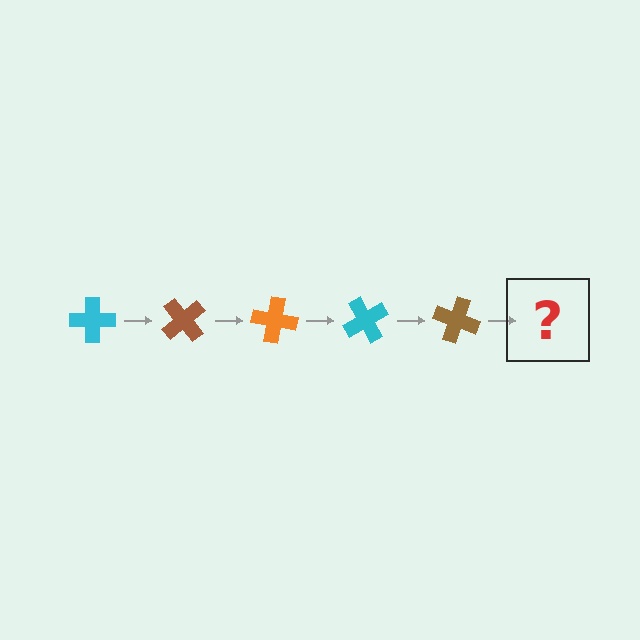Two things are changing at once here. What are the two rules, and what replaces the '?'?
The two rules are that it rotates 50 degrees each step and the color cycles through cyan, brown, and orange. The '?' should be an orange cross, rotated 250 degrees from the start.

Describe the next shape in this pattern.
It should be an orange cross, rotated 250 degrees from the start.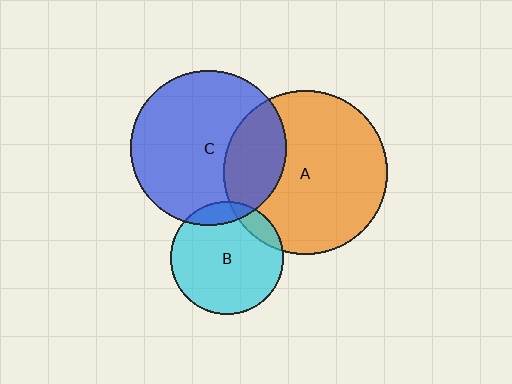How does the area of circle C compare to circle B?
Approximately 1.9 times.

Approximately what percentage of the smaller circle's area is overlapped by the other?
Approximately 30%.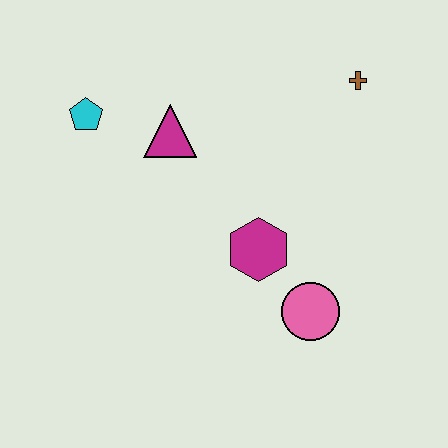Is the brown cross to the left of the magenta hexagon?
No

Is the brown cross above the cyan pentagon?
Yes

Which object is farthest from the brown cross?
The cyan pentagon is farthest from the brown cross.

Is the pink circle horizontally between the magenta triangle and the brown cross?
Yes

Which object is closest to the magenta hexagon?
The pink circle is closest to the magenta hexagon.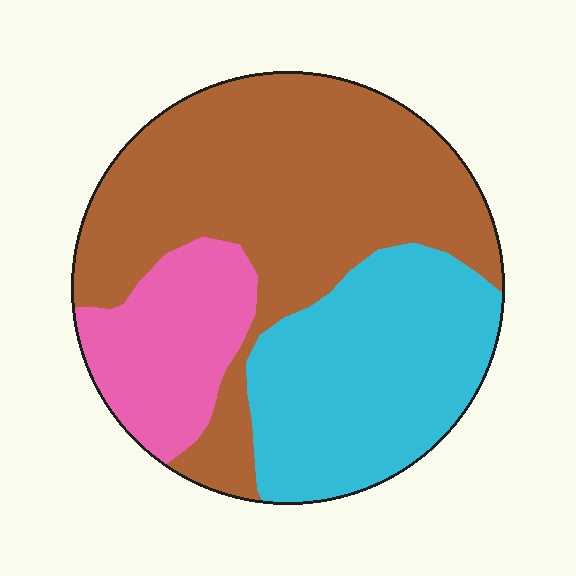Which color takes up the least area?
Pink, at roughly 15%.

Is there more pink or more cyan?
Cyan.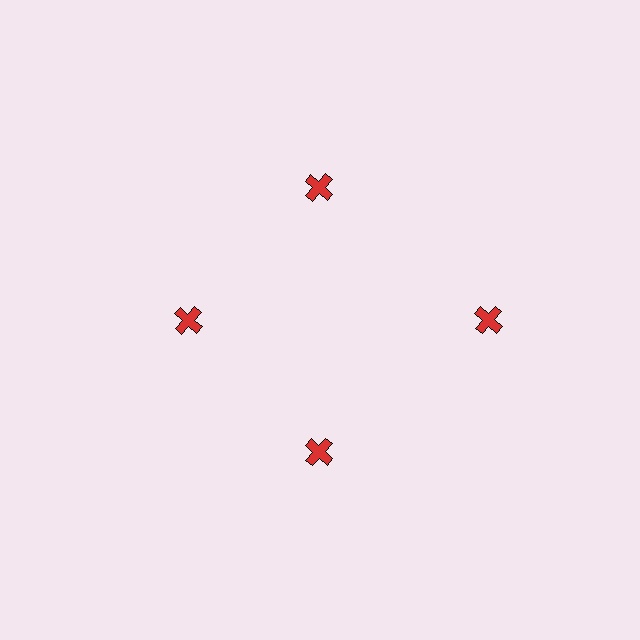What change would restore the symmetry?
The symmetry would be restored by moving it inward, back onto the ring so that all 4 crosses sit at equal angles and equal distance from the center.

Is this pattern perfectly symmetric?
No. The 4 red crosses are arranged in a ring, but one element near the 3 o'clock position is pushed outward from the center, breaking the 4-fold rotational symmetry.